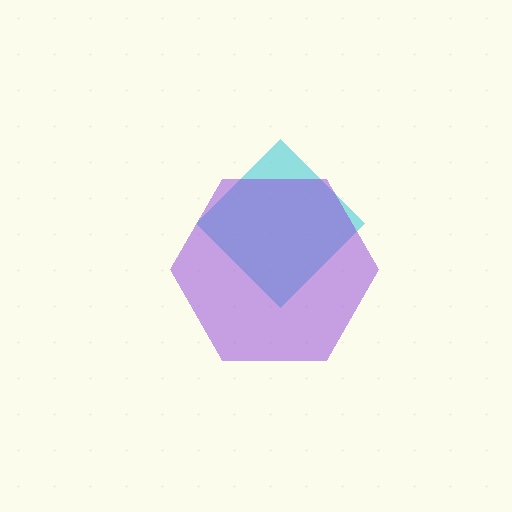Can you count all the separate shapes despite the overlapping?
Yes, there are 2 separate shapes.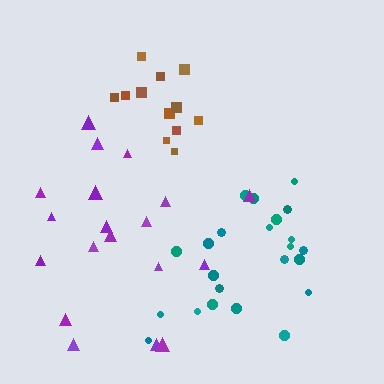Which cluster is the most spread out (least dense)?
Purple.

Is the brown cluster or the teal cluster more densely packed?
Brown.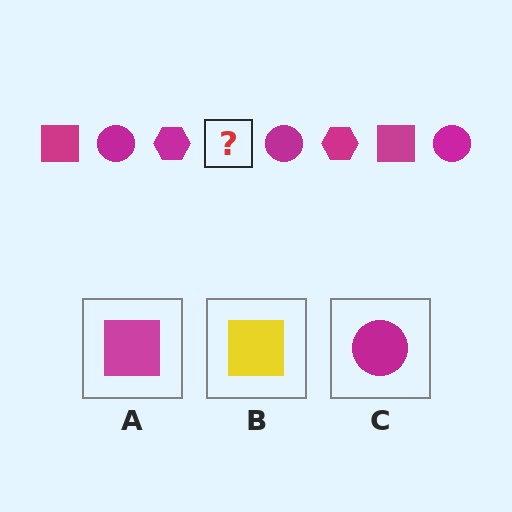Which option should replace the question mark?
Option A.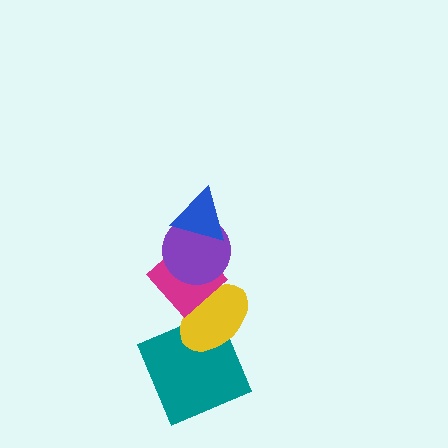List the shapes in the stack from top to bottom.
From top to bottom: the blue triangle, the purple circle, the magenta diamond, the yellow ellipse, the teal square.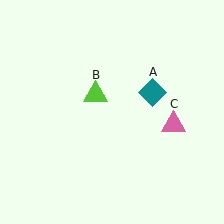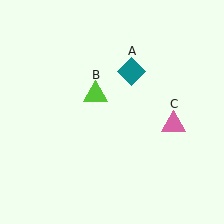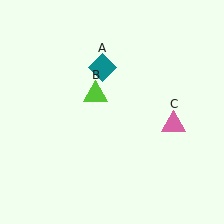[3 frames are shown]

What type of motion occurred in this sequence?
The teal diamond (object A) rotated counterclockwise around the center of the scene.